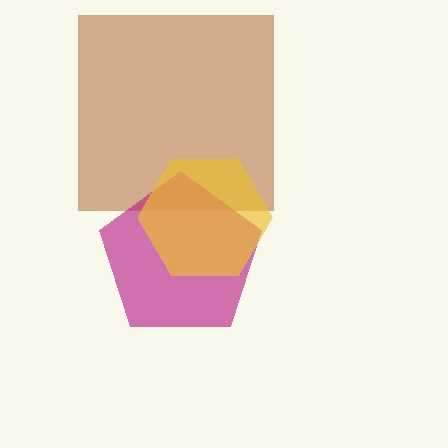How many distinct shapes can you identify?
There are 3 distinct shapes: a brown square, a magenta pentagon, a yellow hexagon.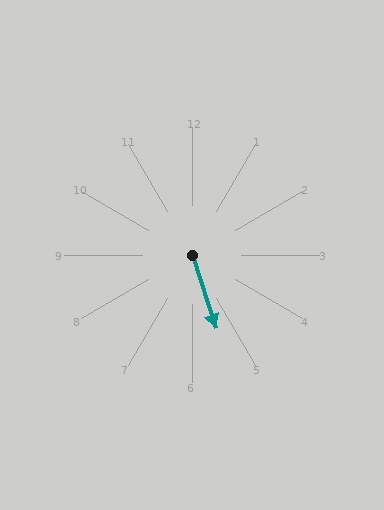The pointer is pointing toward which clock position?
Roughly 5 o'clock.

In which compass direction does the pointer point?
South.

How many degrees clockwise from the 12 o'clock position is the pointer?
Approximately 162 degrees.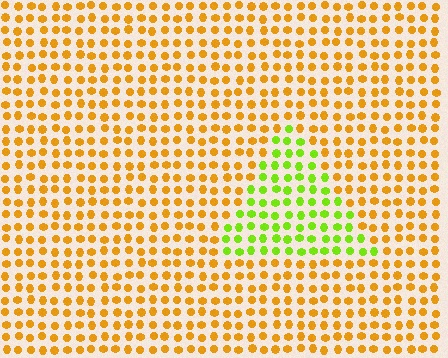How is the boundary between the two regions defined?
The boundary is defined purely by a slight shift in hue (about 54 degrees). Spacing, size, and orientation are identical on both sides.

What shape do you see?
I see a triangle.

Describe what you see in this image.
The image is filled with small orange elements in a uniform arrangement. A triangle-shaped region is visible where the elements are tinted to a slightly different hue, forming a subtle color boundary.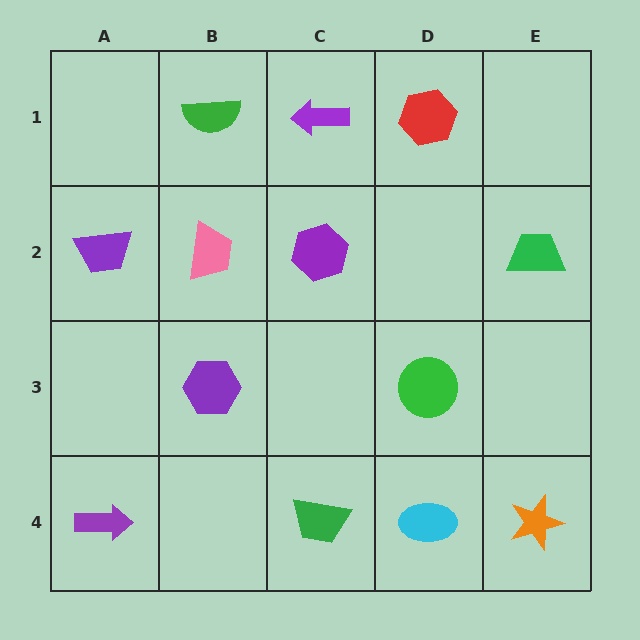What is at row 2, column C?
A purple hexagon.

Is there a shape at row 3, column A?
No, that cell is empty.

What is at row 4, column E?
An orange star.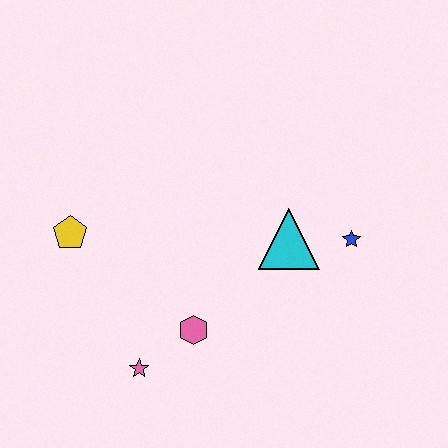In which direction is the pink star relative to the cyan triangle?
The pink star is to the left of the cyan triangle.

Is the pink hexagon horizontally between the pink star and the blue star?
Yes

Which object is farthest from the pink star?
The blue star is farthest from the pink star.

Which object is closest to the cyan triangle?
The blue star is closest to the cyan triangle.